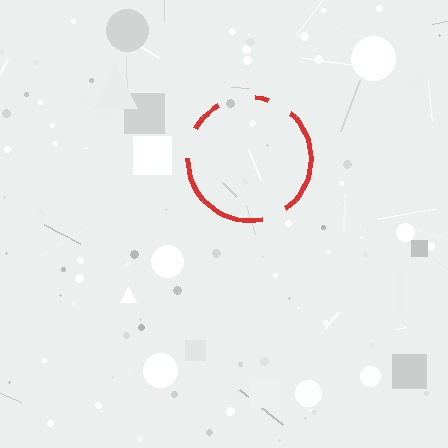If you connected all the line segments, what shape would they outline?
They would outline a circle.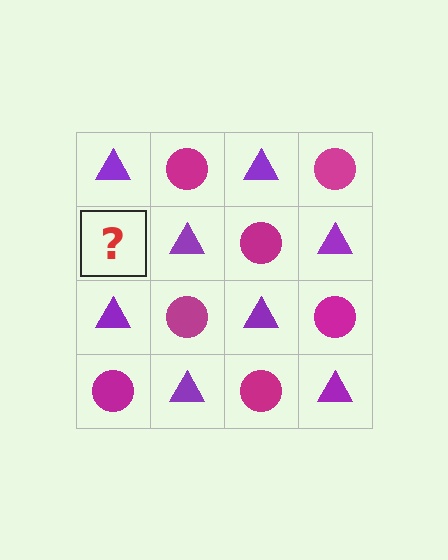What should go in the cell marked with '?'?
The missing cell should contain a magenta circle.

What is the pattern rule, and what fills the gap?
The rule is that it alternates purple triangle and magenta circle in a checkerboard pattern. The gap should be filled with a magenta circle.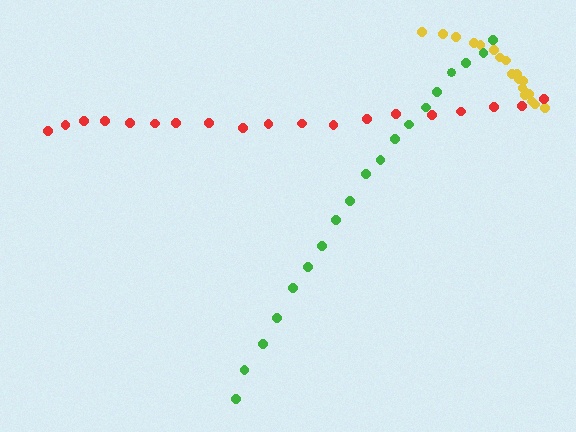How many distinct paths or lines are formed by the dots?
There are 3 distinct paths.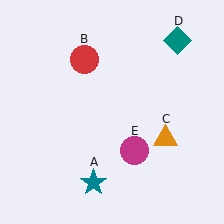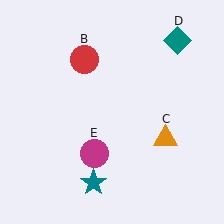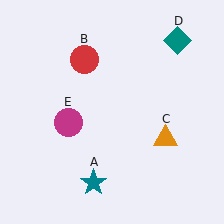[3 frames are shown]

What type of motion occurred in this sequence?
The magenta circle (object E) rotated clockwise around the center of the scene.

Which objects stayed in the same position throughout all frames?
Teal star (object A) and red circle (object B) and orange triangle (object C) and teal diamond (object D) remained stationary.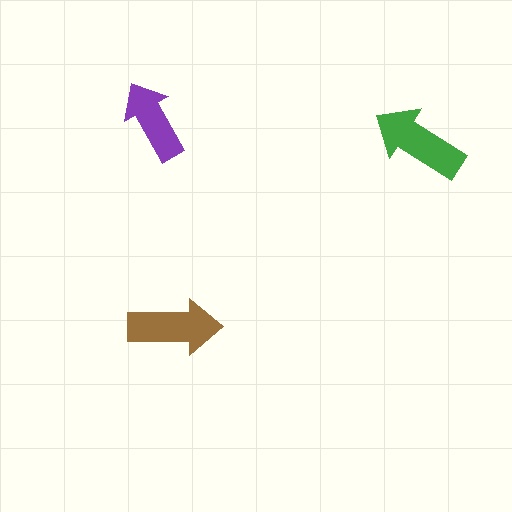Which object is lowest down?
The brown arrow is bottommost.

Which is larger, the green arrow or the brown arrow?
The green one.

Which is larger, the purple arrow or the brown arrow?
The brown one.